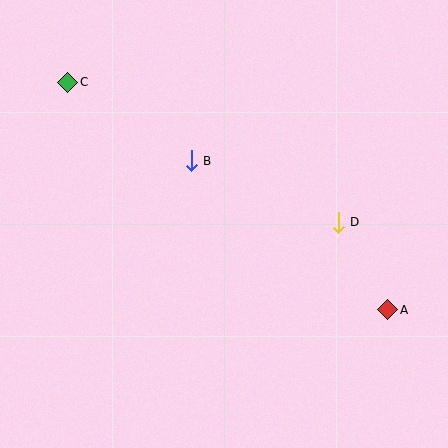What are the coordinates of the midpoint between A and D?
The midpoint between A and D is at (363, 266).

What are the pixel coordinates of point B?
Point B is at (191, 161).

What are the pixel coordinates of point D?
Point D is at (338, 222).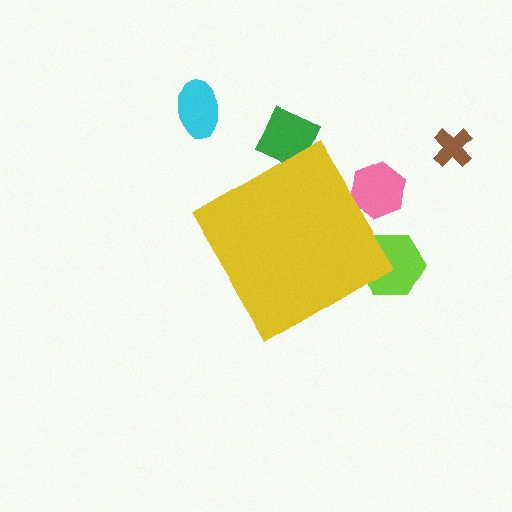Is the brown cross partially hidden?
No, the brown cross is fully visible.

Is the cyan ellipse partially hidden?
No, the cyan ellipse is fully visible.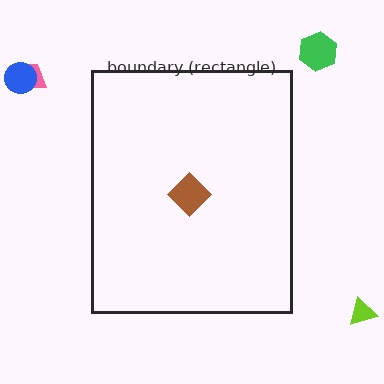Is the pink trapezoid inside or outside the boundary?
Outside.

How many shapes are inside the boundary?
1 inside, 4 outside.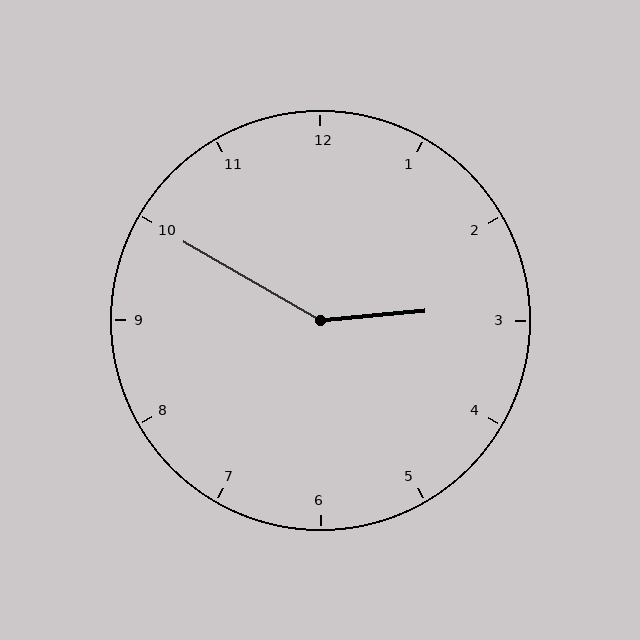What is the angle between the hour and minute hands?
Approximately 145 degrees.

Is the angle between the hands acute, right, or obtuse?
It is obtuse.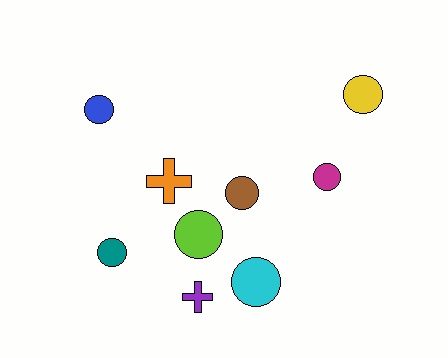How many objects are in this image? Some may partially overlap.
There are 9 objects.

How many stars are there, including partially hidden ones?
There are no stars.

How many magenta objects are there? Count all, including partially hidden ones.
There is 1 magenta object.